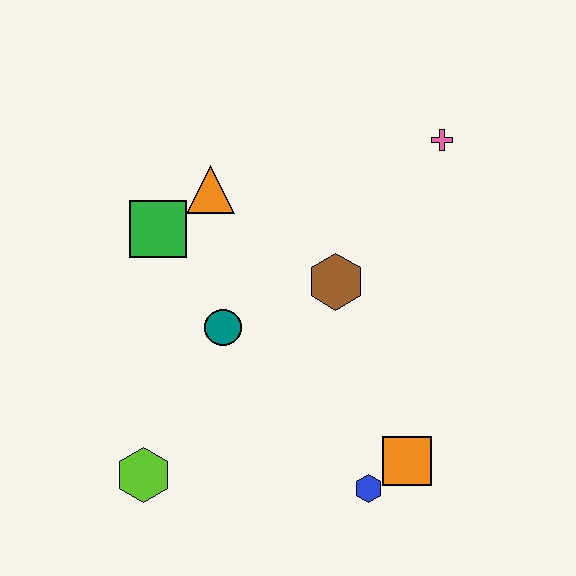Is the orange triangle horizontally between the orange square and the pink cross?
No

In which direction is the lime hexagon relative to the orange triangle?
The lime hexagon is below the orange triangle.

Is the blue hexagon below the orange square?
Yes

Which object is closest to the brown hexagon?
The teal circle is closest to the brown hexagon.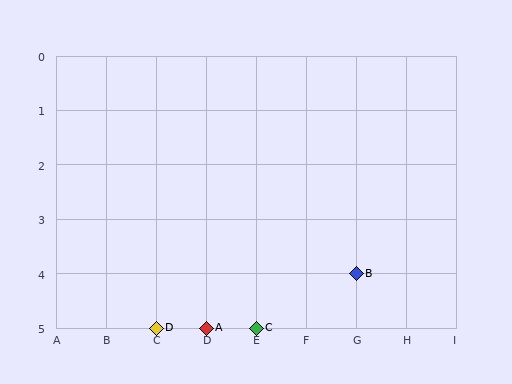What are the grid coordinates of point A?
Point A is at grid coordinates (D, 5).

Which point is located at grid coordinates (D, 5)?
Point A is at (D, 5).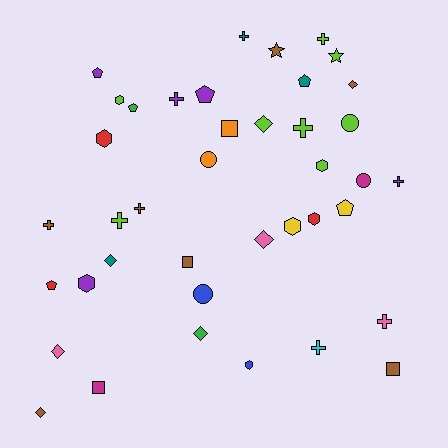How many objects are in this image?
There are 40 objects.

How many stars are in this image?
There are 2 stars.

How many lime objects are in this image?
There are 8 lime objects.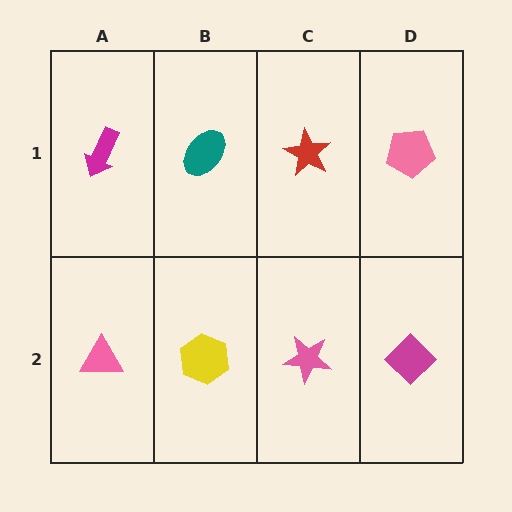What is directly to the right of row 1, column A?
A teal ellipse.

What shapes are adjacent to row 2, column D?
A pink pentagon (row 1, column D), a pink star (row 2, column C).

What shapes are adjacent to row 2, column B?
A teal ellipse (row 1, column B), a pink triangle (row 2, column A), a pink star (row 2, column C).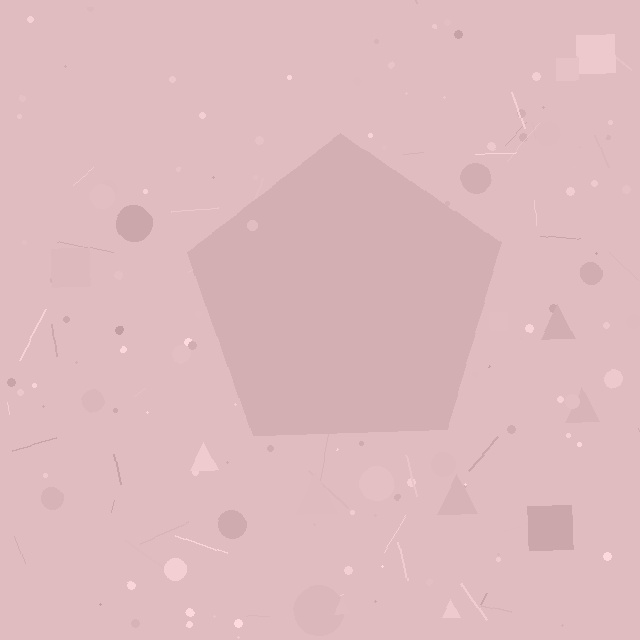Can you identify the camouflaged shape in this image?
The camouflaged shape is a pentagon.